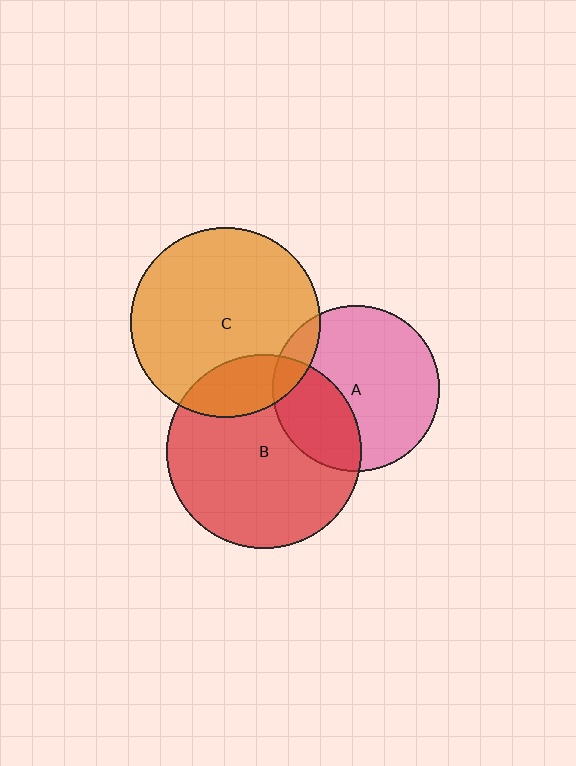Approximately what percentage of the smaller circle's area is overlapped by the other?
Approximately 30%.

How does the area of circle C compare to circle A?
Approximately 1.3 times.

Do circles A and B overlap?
Yes.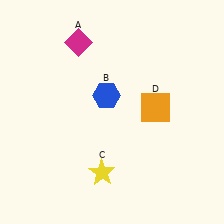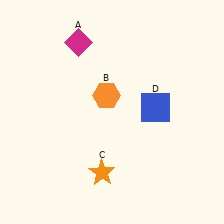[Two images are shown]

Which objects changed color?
B changed from blue to orange. C changed from yellow to orange. D changed from orange to blue.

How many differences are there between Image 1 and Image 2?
There are 3 differences between the two images.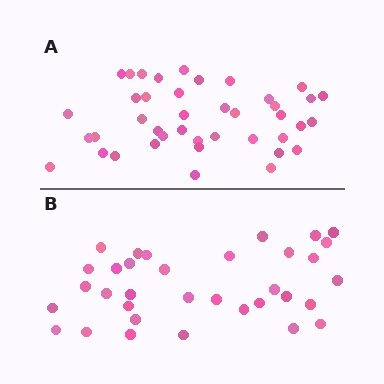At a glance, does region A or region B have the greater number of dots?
Region A (the top region) has more dots.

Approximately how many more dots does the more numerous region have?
Region A has roughly 8 or so more dots than region B.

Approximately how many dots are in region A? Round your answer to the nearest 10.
About 40 dots. (The exact count is 41, which rounds to 40.)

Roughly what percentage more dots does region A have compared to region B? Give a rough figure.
About 20% more.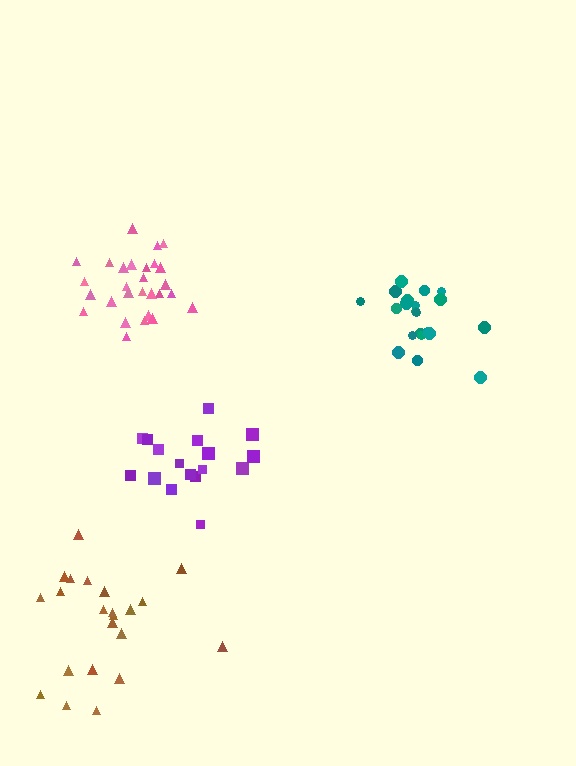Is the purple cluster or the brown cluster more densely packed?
Purple.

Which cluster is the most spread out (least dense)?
Brown.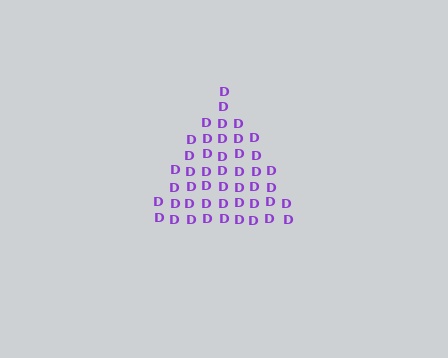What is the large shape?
The large shape is a triangle.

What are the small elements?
The small elements are letter D's.